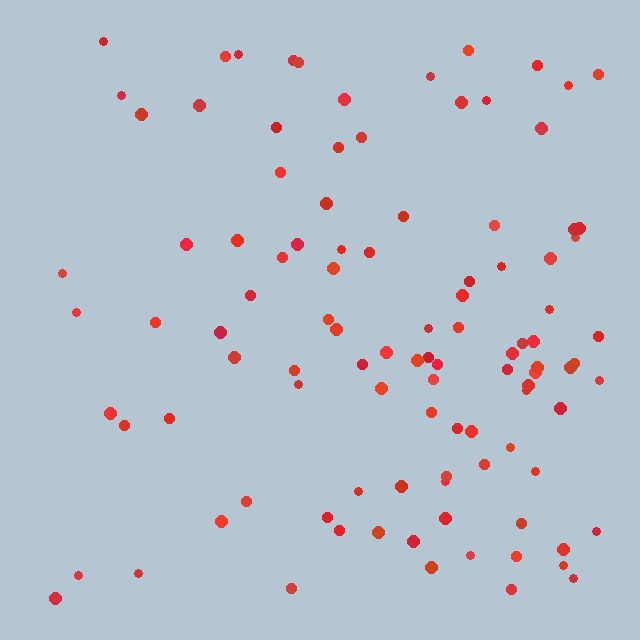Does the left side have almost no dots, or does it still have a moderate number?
Still a moderate number, just noticeably fewer than the right.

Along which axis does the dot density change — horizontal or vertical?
Horizontal.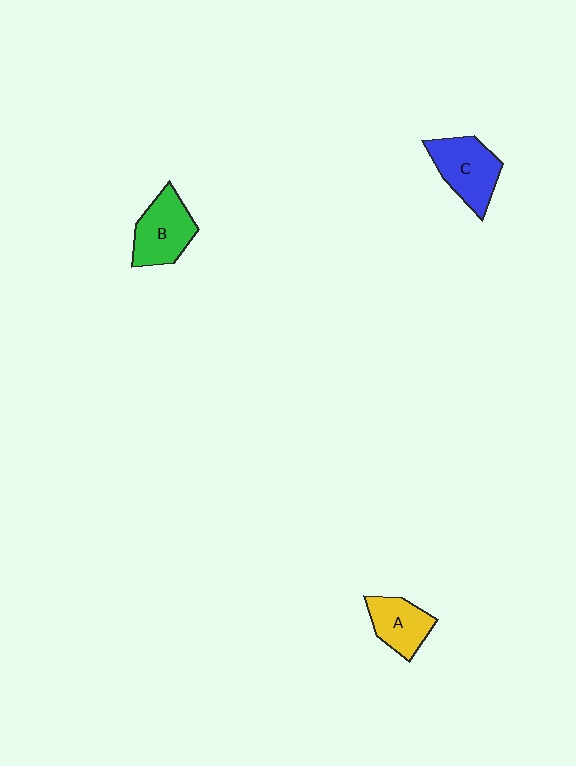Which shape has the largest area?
Shape C (blue).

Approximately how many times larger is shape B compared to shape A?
Approximately 1.3 times.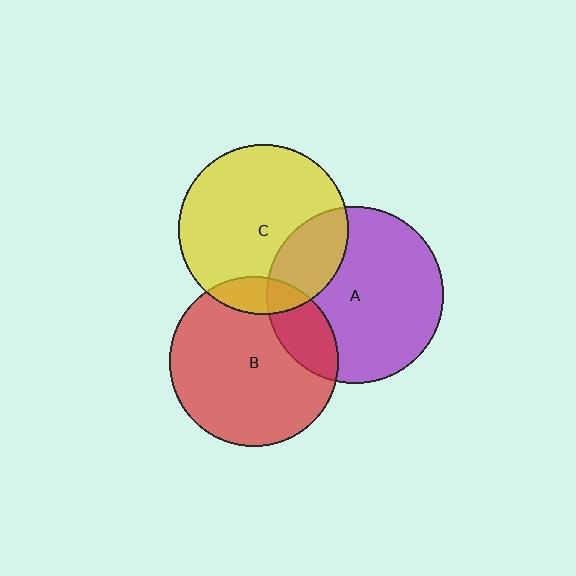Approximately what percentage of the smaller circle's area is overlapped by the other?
Approximately 10%.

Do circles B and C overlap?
Yes.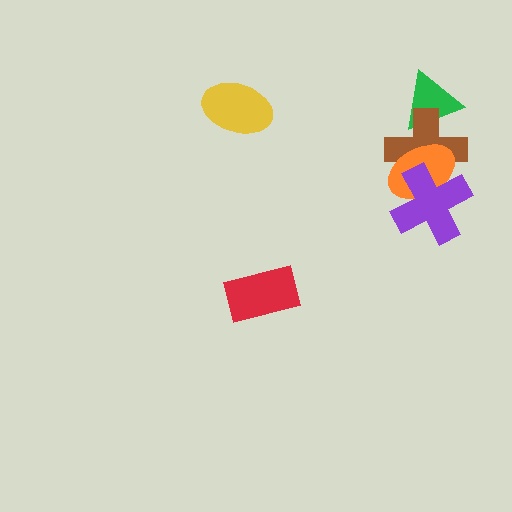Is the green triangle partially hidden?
Yes, it is partially covered by another shape.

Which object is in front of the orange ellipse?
The purple cross is in front of the orange ellipse.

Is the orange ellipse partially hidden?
Yes, it is partially covered by another shape.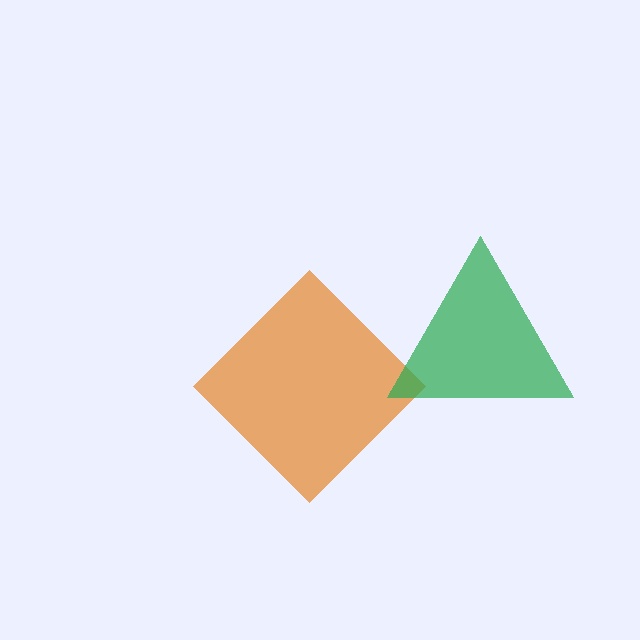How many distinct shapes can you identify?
There are 2 distinct shapes: an orange diamond, a green triangle.